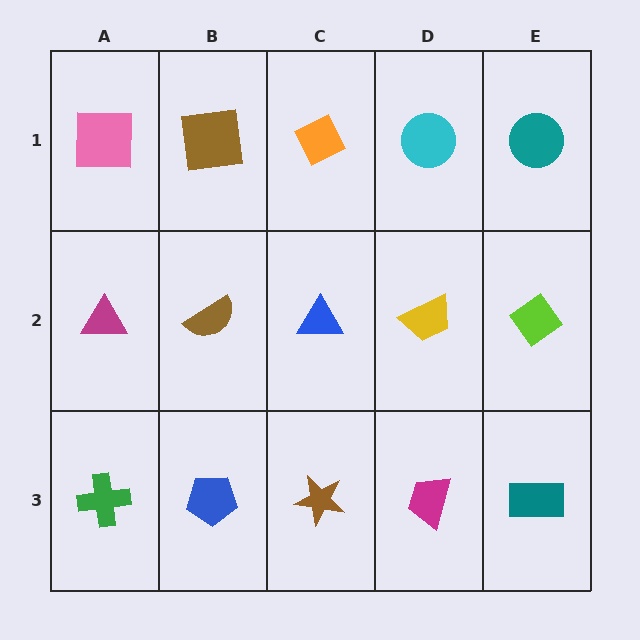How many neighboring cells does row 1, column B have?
3.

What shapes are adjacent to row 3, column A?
A magenta triangle (row 2, column A), a blue pentagon (row 3, column B).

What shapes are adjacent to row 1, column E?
A lime diamond (row 2, column E), a cyan circle (row 1, column D).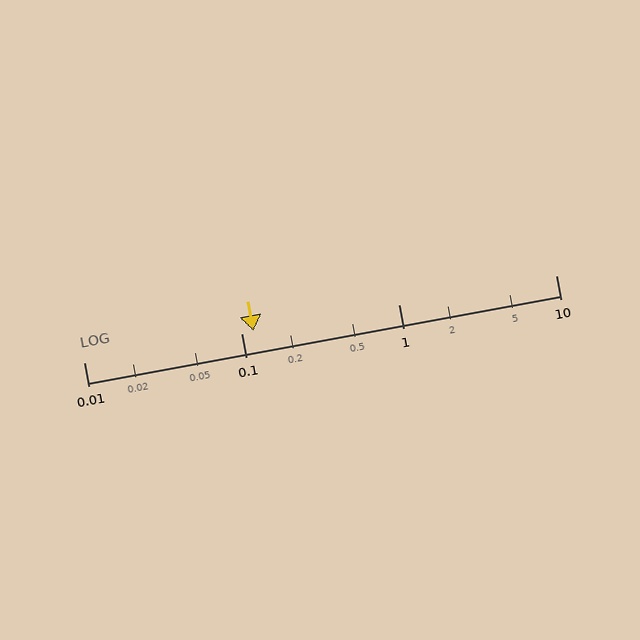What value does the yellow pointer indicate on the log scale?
The pointer indicates approximately 0.12.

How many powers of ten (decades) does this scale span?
The scale spans 3 decades, from 0.01 to 10.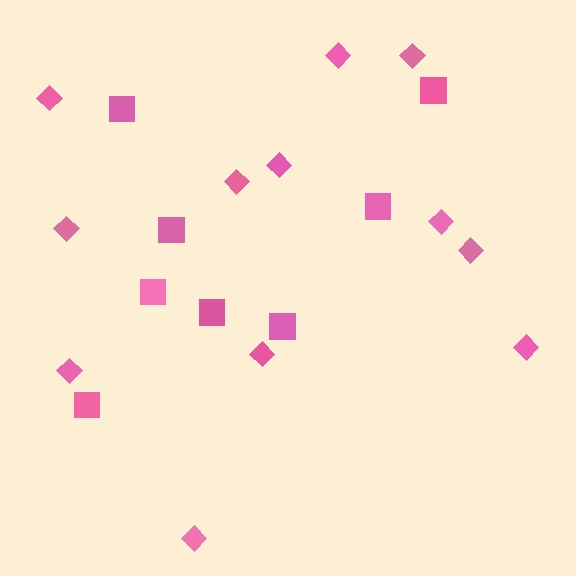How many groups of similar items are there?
There are 2 groups: one group of diamonds (12) and one group of squares (8).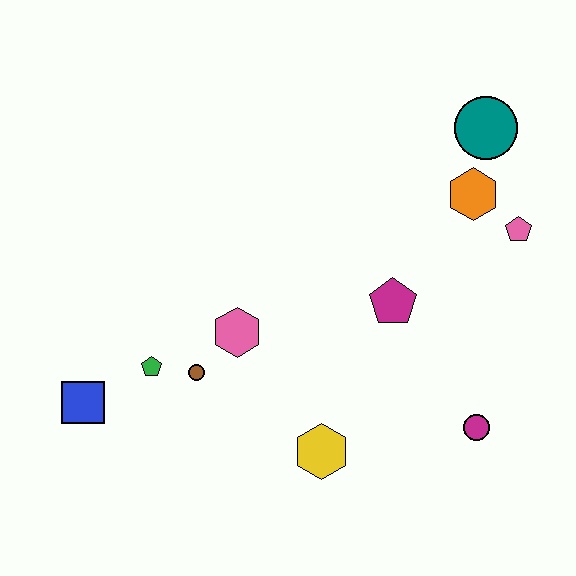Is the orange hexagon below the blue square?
No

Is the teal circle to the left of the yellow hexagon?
No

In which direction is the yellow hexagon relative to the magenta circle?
The yellow hexagon is to the left of the magenta circle.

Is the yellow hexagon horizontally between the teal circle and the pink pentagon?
No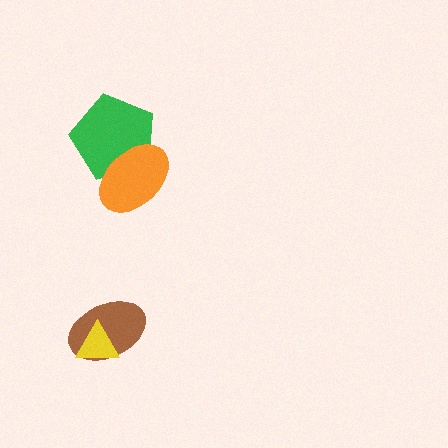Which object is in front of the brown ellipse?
The yellow triangle is in front of the brown ellipse.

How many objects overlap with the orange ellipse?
1 object overlaps with the orange ellipse.